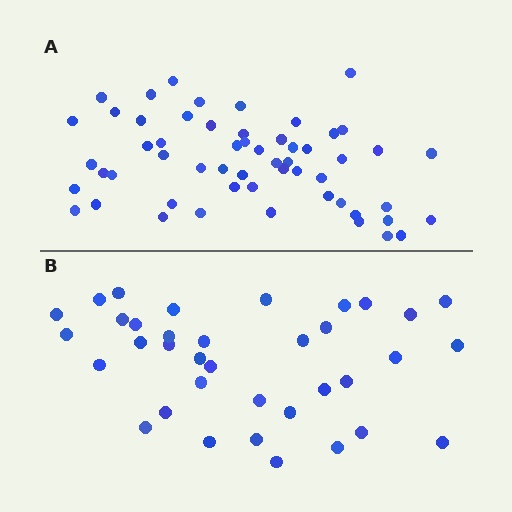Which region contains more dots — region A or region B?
Region A (the top region) has more dots.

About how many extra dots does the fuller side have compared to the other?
Region A has approximately 20 more dots than region B.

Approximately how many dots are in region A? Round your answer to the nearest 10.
About 60 dots. (The exact count is 56, which rounds to 60.)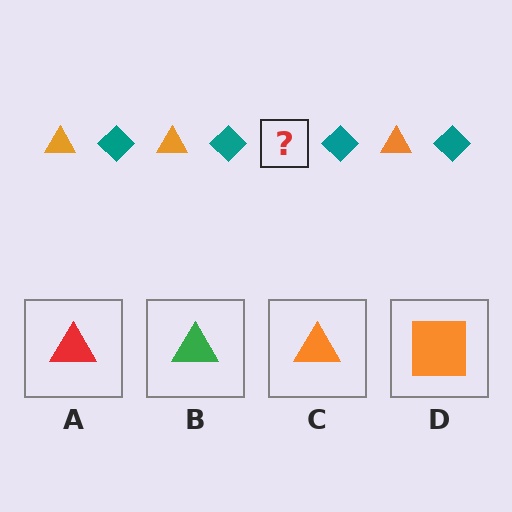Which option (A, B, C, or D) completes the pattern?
C.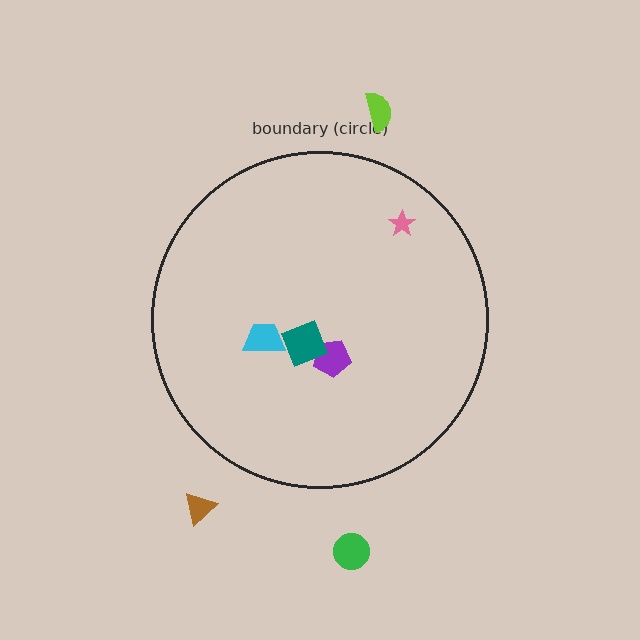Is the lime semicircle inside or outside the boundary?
Outside.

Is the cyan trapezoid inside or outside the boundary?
Inside.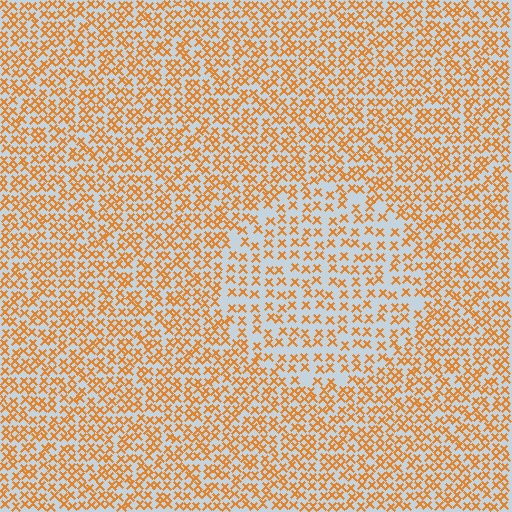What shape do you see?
I see a circle.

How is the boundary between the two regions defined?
The boundary is defined by a change in element density (approximately 1.7x ratio). All elements are the same color, size, and shape.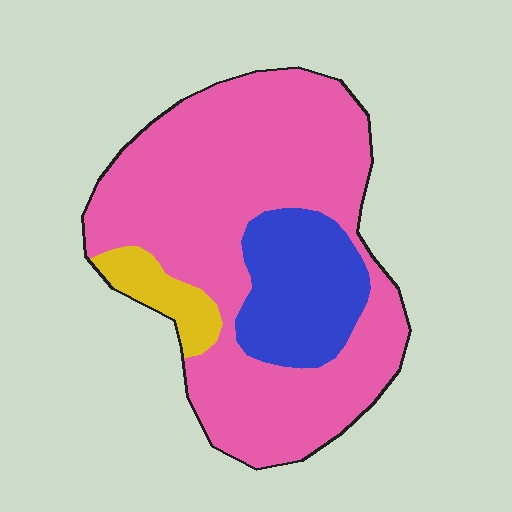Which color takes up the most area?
Pink, at roughly 75%.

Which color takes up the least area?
Yellow, at roughly 5%.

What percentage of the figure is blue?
Blue covers 19% of the figure.